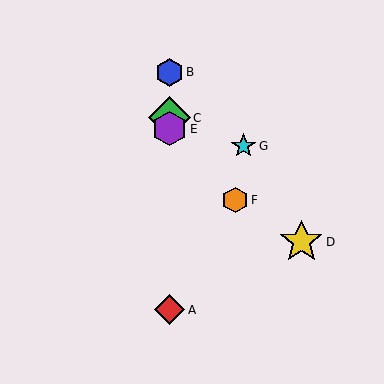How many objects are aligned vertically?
4 objects (A, B, C, E) are aligned vertically.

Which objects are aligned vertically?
Objects A, B, C, E are aligned vertically.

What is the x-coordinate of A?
Object A is at x≈169.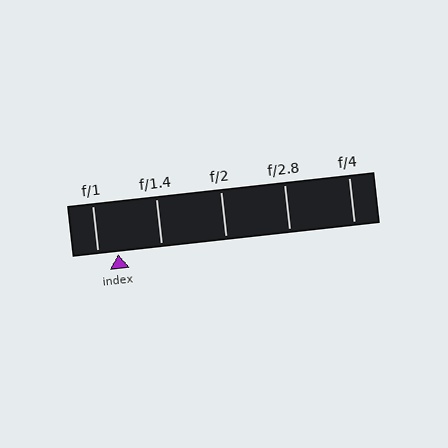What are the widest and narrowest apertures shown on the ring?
The widest aperture shown is f/1 and the narrowest is f/4.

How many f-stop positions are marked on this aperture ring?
There are 5 f-stop positions marked.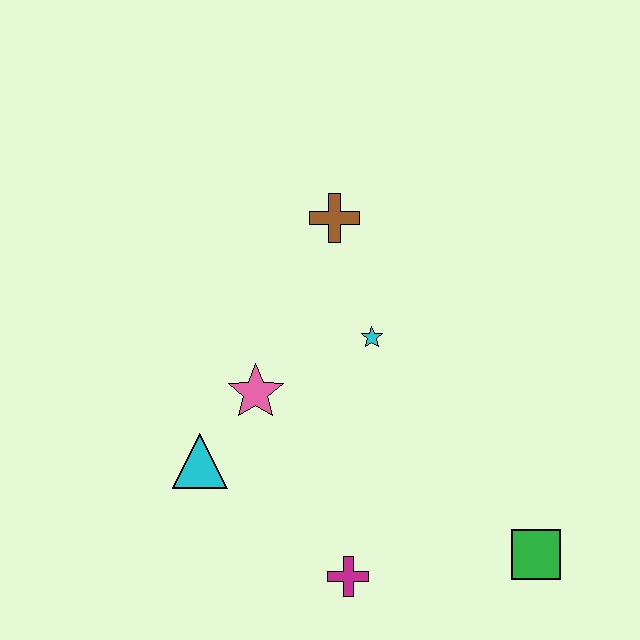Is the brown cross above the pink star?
Yes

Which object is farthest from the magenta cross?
The brown cross is farthest from the magenta cross.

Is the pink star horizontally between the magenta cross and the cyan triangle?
Yes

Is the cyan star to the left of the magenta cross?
No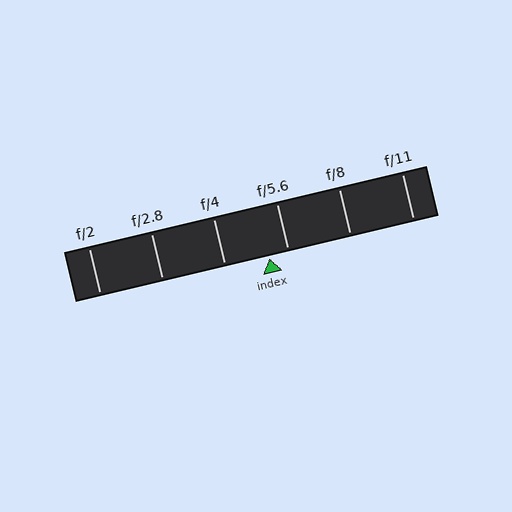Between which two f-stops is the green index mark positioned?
The index mark is between f/4 and f/5.6.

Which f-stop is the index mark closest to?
The index mark is closest to f/5.6.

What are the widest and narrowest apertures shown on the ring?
The widest aperture shown is f/2 and the narrowest is f/11.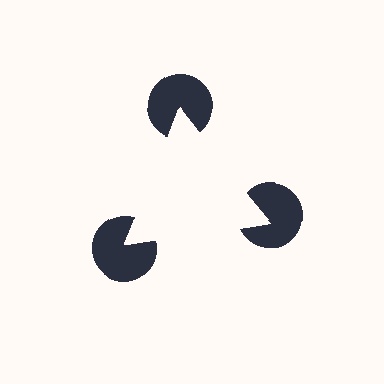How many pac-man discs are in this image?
There are 3 — one at each vertex of the illusory triangle.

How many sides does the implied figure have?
3 sides.